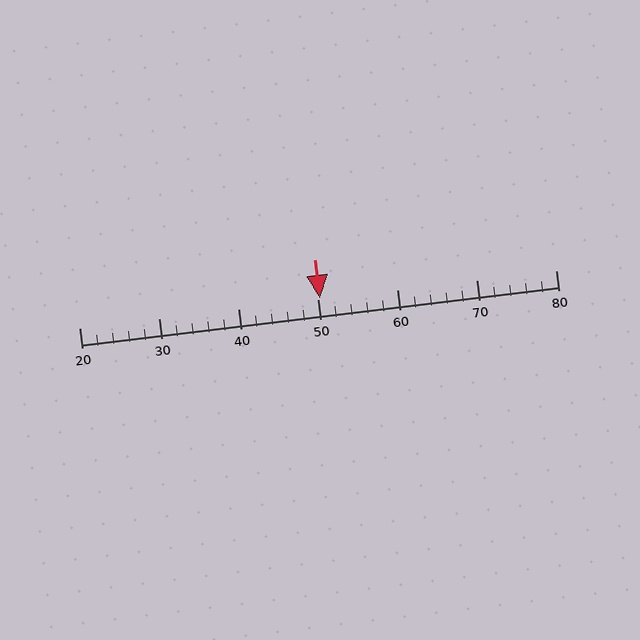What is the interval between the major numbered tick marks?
The major tick marks are spaced 10 units apart.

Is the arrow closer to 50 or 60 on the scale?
The arrow is closer to 50.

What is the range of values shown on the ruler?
The ruler shows values from 20 to 80.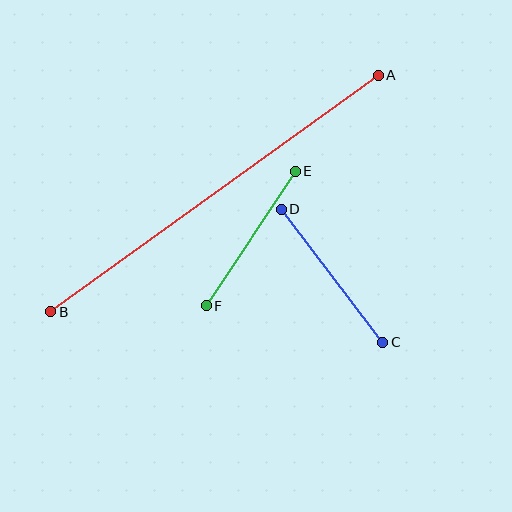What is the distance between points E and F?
The distance is approximately 161 pixels.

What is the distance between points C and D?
The distance is approximately 167 pixels.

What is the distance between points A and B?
The distance is approximately 404 pixels.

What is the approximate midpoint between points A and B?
The midpoint is at approximately (214, 194) pixels.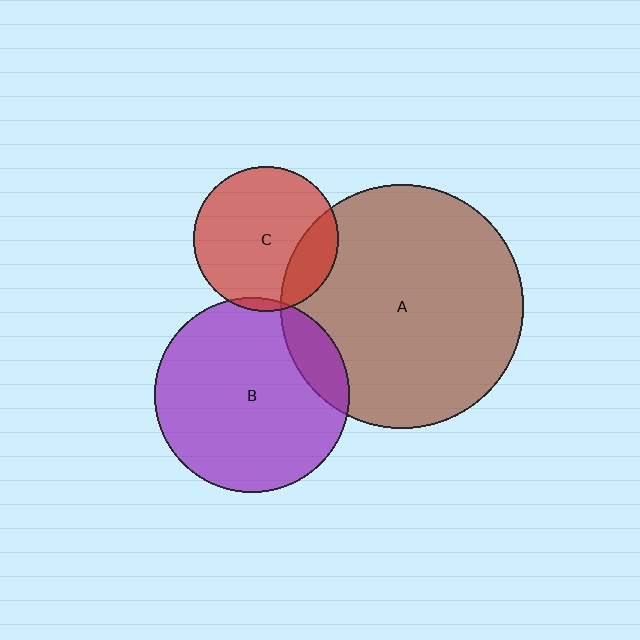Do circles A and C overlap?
Yes.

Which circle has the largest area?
Circle A (brown).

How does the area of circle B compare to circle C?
Approximately 1.8 times.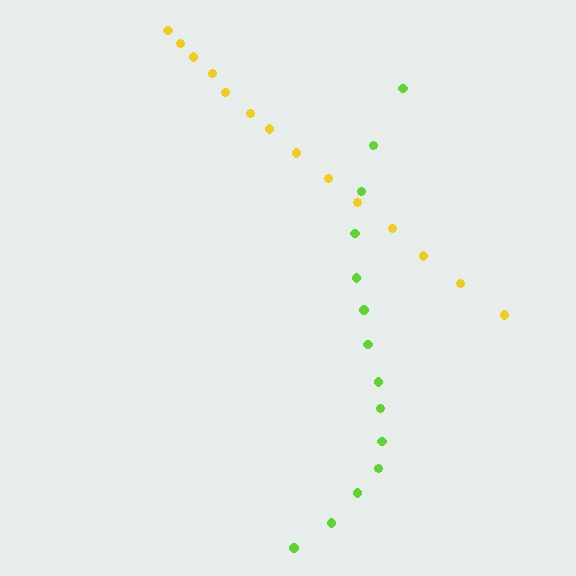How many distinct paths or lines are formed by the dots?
There are 2 distinct paths.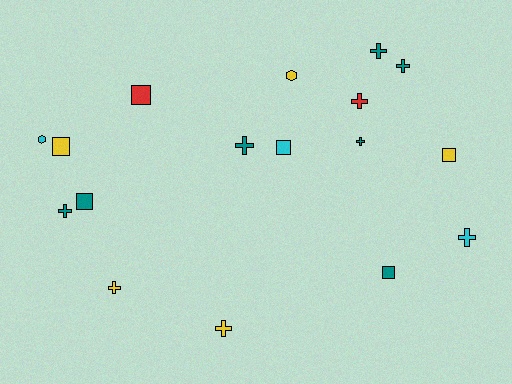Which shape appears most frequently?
Cross, with 9 objects.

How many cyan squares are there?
There is 1 cyan square.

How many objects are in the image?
There are 17 objects.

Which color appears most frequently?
Teal, with 7 objects.